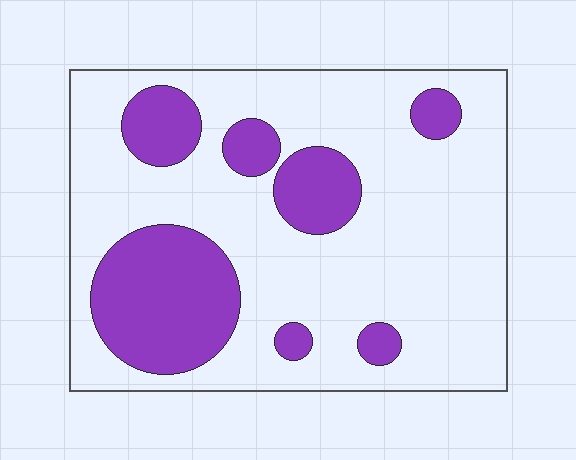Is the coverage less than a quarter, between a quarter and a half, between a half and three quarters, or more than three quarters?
Between a quarter and a half.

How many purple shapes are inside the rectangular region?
7.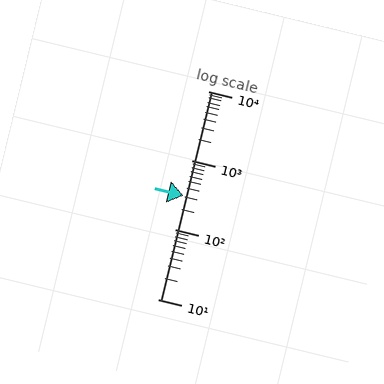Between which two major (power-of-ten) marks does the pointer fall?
The pointer is between 100 and 1000.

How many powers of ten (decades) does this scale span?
The scale spans 3 decades, from 10 to 10000.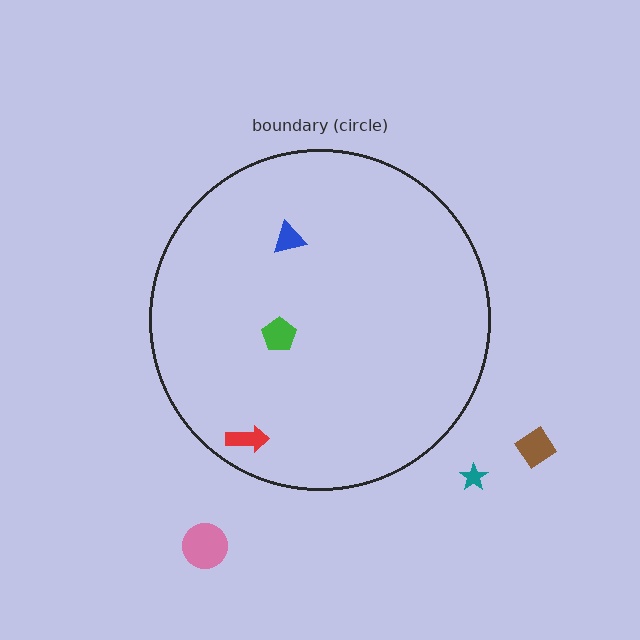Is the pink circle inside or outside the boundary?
Outside.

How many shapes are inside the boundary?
3 inside, 3 outside.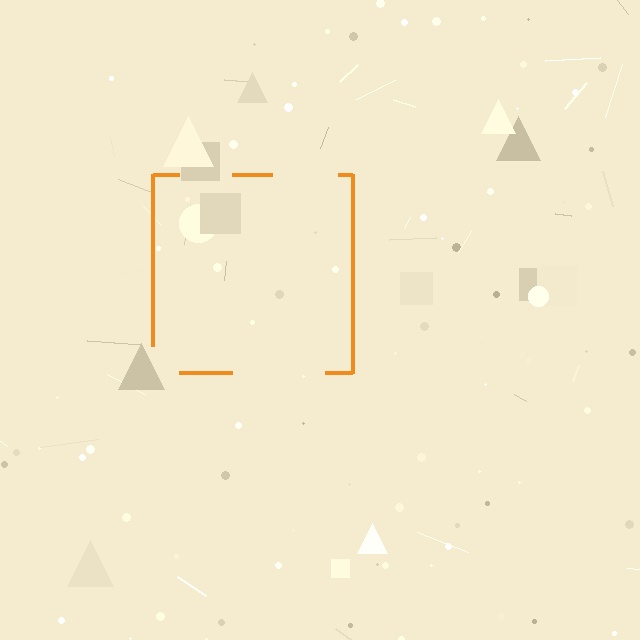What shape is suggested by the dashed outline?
The dashed outline suggests a square.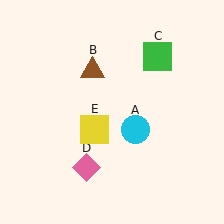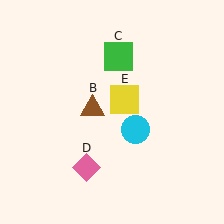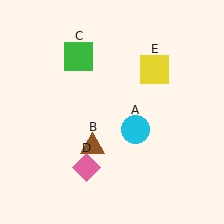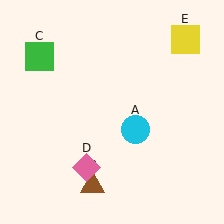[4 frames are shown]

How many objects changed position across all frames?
3 objects changed position: brown triangle (object B), green square (object C), yellow square (object E).